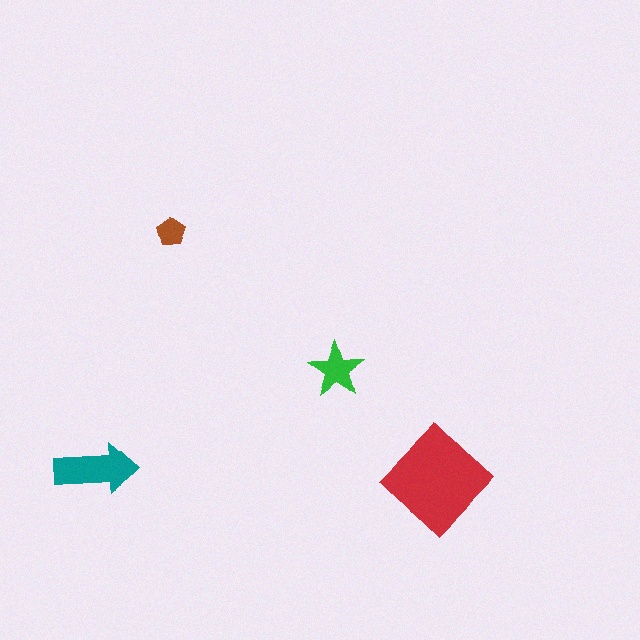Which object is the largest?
The red diamond.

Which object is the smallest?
The brown pentagon.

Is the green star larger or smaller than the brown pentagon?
Larger.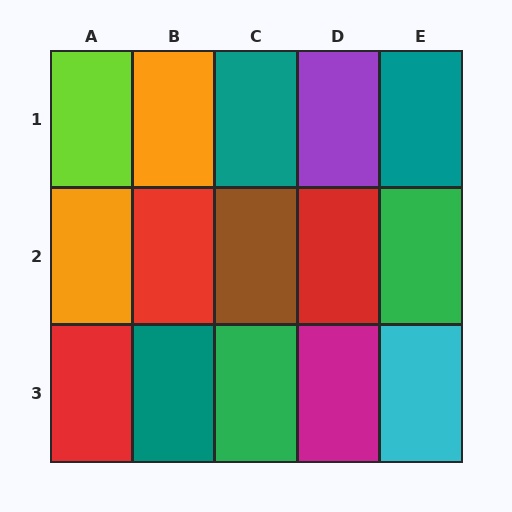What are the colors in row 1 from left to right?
Lime, orange, teal, purple, teal.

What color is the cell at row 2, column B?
Red.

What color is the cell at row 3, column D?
Magenta.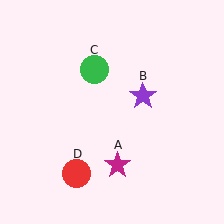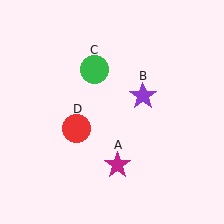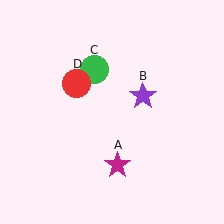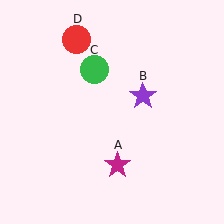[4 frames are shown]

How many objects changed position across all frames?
1 object changed position: red circle (object D).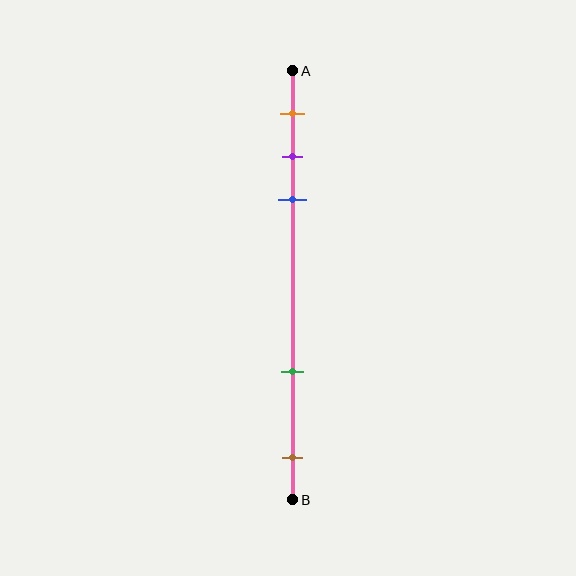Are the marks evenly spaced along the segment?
No, the marks are not evenly spaced.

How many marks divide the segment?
There are 5 marks dividing the segment.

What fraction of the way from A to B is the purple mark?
The purple mark is approximately 20% (0.2) of the way from A to B.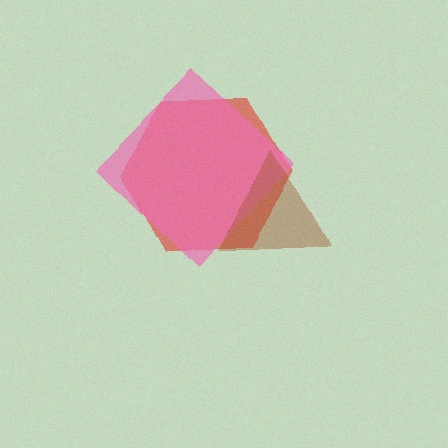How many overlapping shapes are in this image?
There are 3 overlapping shapes in the image.